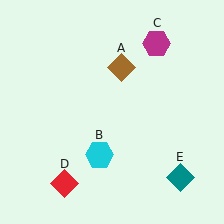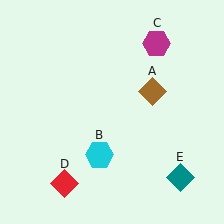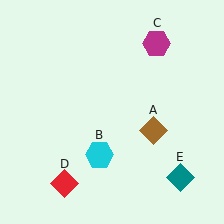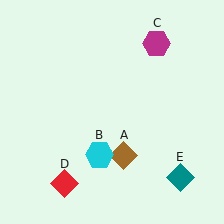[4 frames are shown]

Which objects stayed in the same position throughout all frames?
Cyan hexagon (object B) and magenta hexagon (object C) and red diamond (object D) and teal diamond (object E) remained stationary.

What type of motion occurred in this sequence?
The brown diamond (object A) rotated clockwise around the center of the scene.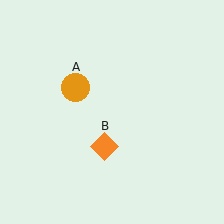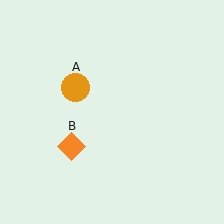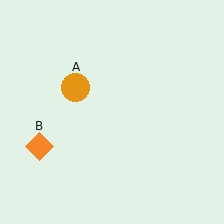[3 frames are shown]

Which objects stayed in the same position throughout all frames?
Orange circle (object A) remained stationary.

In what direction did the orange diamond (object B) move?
The orange diamond (object B) moved left.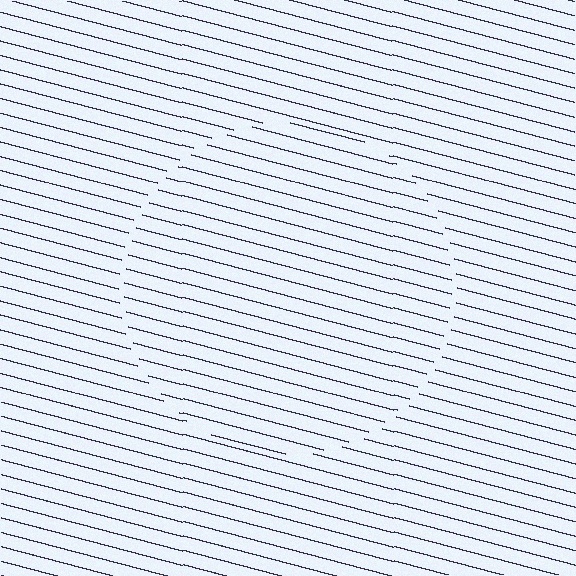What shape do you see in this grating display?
An illusory circle. The interior of the shape contains the same grating, shifted by half a period — the contour is defined by the phase discontinuity where line-ends from the inner and outer gratings abut.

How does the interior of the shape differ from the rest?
The interior of the shape contains the same grating, shifted by half a period — the contour is defined by the phase discontinuity where line-ends from the inner and outer gratings abut.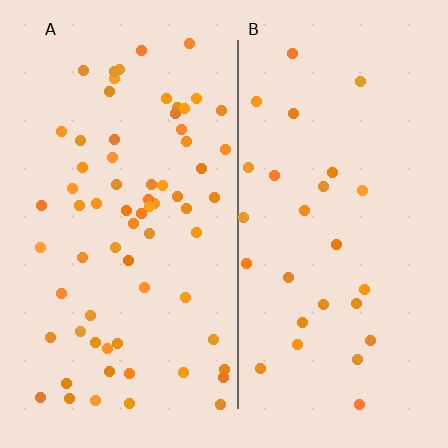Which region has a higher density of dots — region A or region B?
A (the left).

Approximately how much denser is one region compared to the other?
Approximately 2.4× — region A over region B.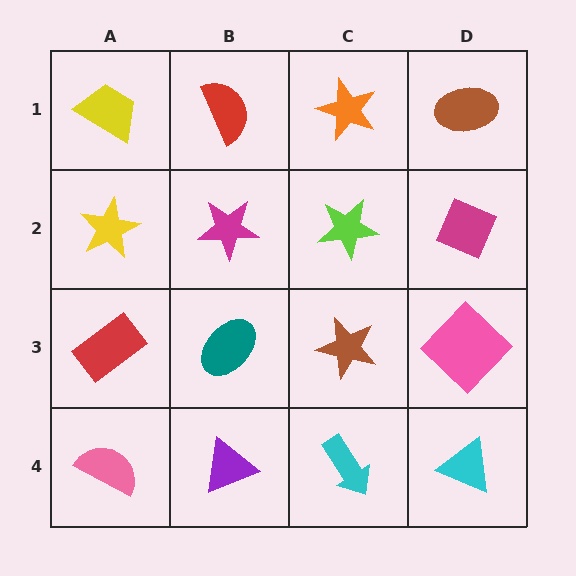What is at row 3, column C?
A brown star.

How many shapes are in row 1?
4 shapes.